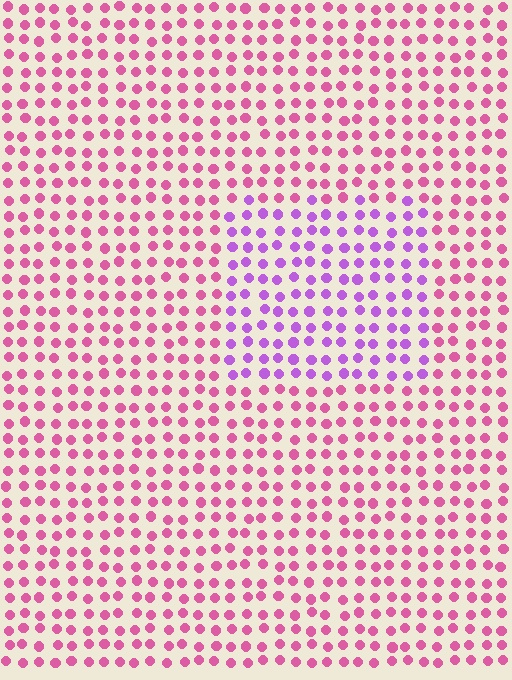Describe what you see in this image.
The image is filled with small pink elements in a uniform arrangement. A rectangle-shaped region is visible where the elements are tinted to a slightly different hue, forming a subtle color boundary.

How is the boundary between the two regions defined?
The boundary is defined purely by a slight shift in hue (about 42 degrees). Spacing, size, and orientation are identical on both sides.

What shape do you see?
I see a rectangle.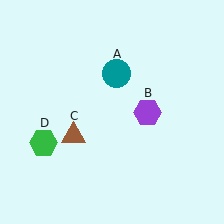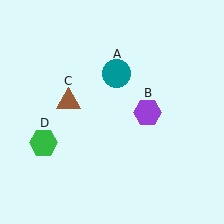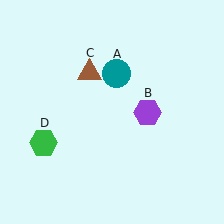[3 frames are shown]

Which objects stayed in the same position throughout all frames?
Teal circle (object A) and purple hexagon (object B) and green hexagon (object D) remained stationary.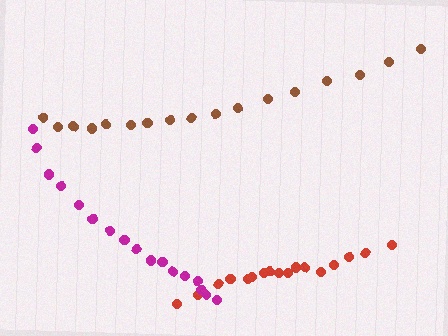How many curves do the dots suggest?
There are 3 distinct paths.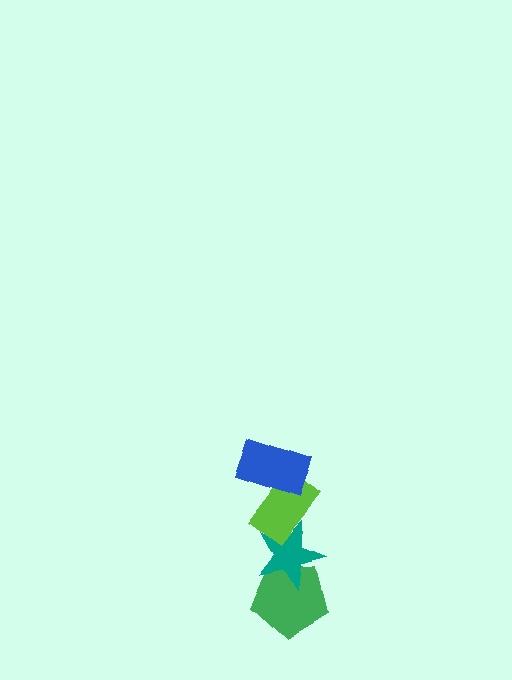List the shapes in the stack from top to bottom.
From top to bottom: the blue rectangle, the lime rectangle, the teal star, the green pentagon.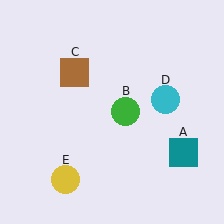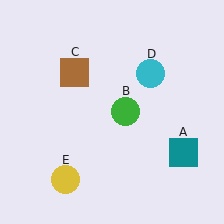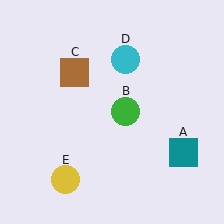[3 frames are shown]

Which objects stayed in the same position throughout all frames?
Teal square (object A) and green circle (object B) and brown square (object C) and yellow circle (object E) remained stationary.